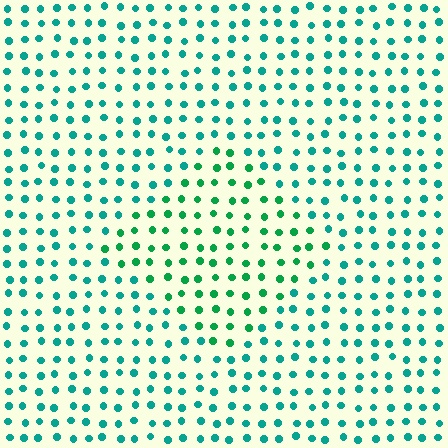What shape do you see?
I see a diamond.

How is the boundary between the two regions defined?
The boundary is defined purely by a slight shift in hue (about 29 degrees). Spacing, size, and orientation are identical on both sides.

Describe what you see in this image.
The image is filled with small teal elements in a uniform arrangement. A diamond-shaped region is visible where the elements are tinted to a slightly different hue, forming a subtle color boundary.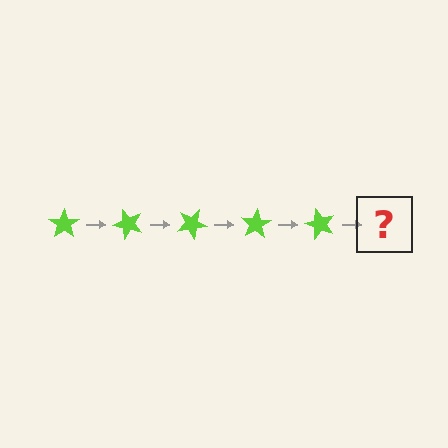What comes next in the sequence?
The next element should be a lime star rotated 250 degrees.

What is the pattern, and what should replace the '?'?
The pattern is that the star rotates 50 degrees each step. The '?' should be a lime star rotated 250 degrees.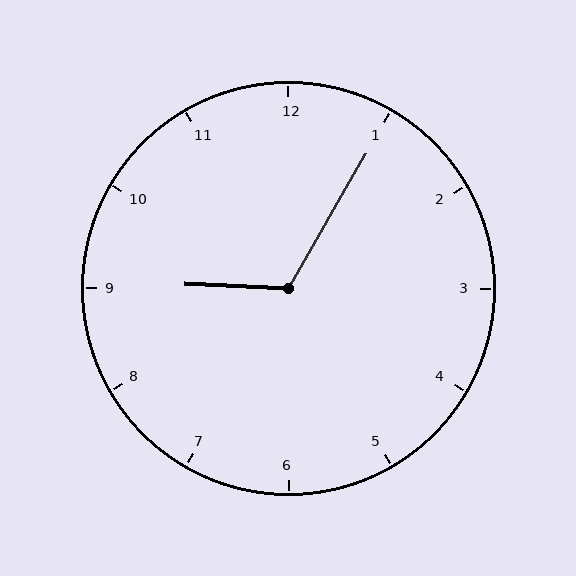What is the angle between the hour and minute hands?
Approximately 118 degrees.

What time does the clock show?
9:05.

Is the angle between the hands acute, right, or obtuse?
It is obtuse.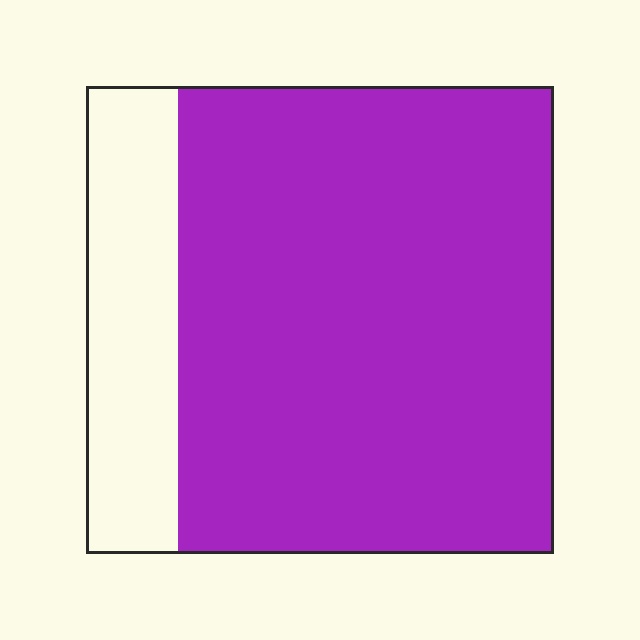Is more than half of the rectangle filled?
Yes.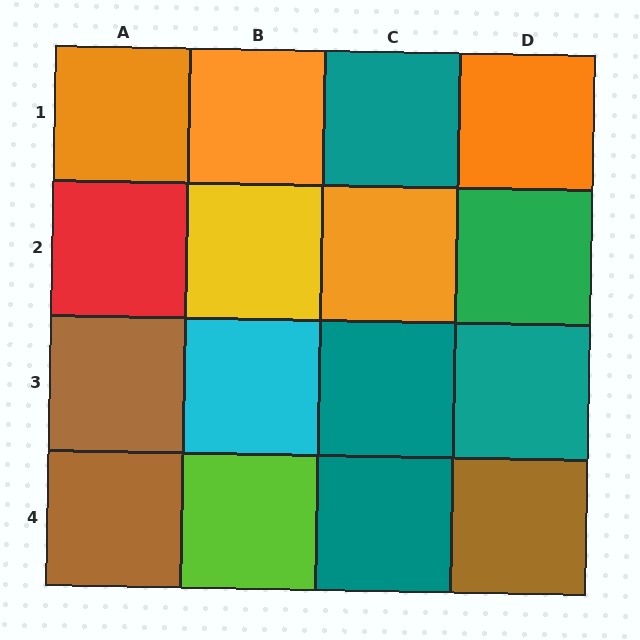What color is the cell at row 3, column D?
Teal.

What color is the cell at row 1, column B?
Orange.